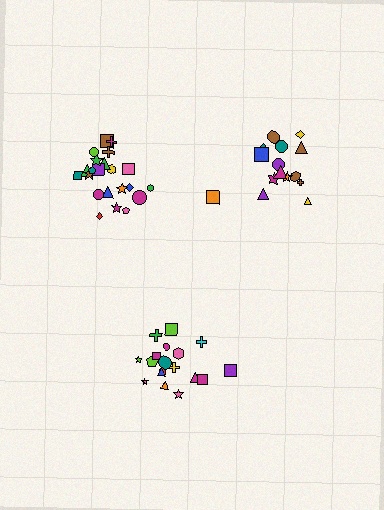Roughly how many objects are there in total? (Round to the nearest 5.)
Roughly 55 objects in total.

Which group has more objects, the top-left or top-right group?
The top-left group.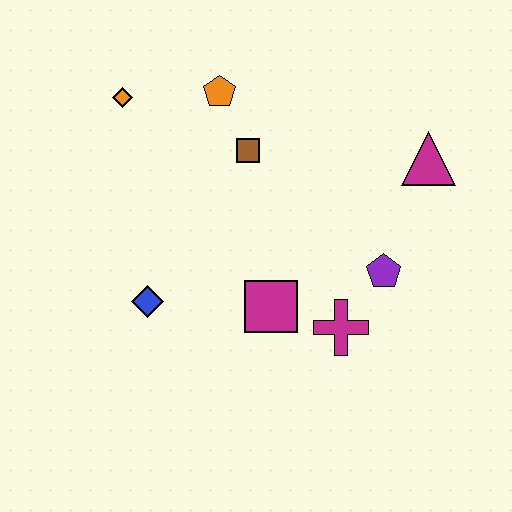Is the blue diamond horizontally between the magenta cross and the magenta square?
No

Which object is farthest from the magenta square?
The orange diamond is farthest from the magenta square.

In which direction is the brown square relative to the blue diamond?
The brown square is above the blue diamond.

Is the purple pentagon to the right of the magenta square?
Yes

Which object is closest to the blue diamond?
The magenta square is closest to the blue diamond.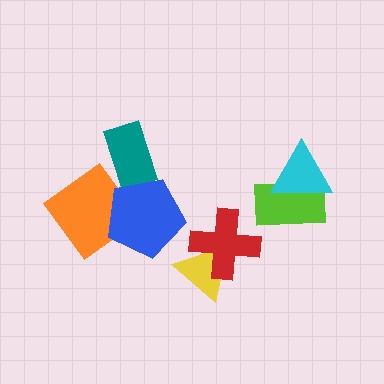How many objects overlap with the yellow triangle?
1 object overlaps with the yellow triangle.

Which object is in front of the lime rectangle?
The cyan triangle is in front of the lime rectangle.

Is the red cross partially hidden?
No, no other shape covers it.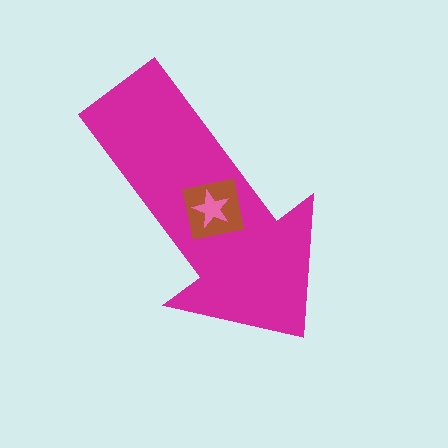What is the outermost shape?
The magenta arrow.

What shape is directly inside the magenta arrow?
The brown square.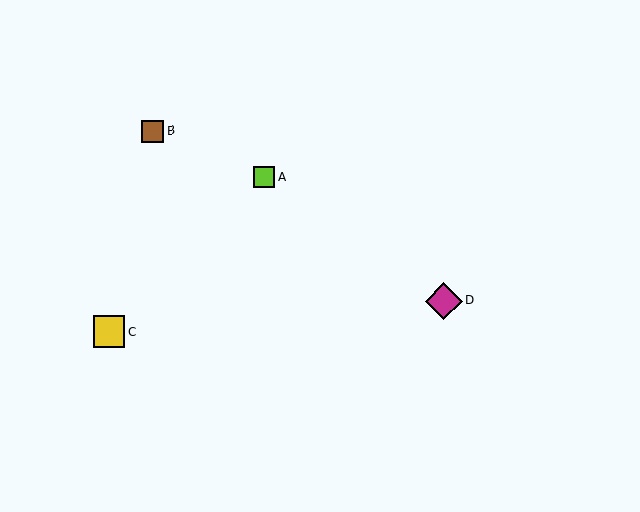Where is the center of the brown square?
The center of the brown square is at (152, 131).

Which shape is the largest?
The magenta diamond (labeled D) is the largest.